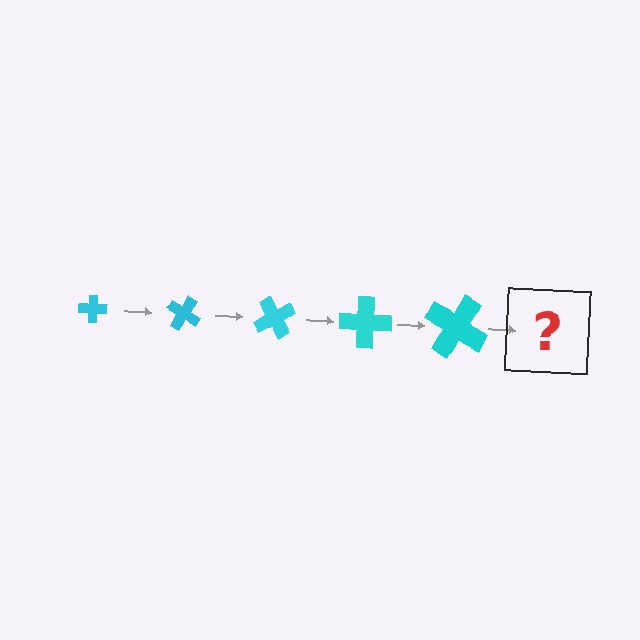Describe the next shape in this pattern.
It should be a cross, larger than the previous one and rotated 150 degrees from the start.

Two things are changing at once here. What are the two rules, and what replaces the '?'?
The two rules are that the cross grows larger each step and it rotates 30 degrees each step. The '?' should be a cross, larger than the previous one and rotated 150 degrees from the start.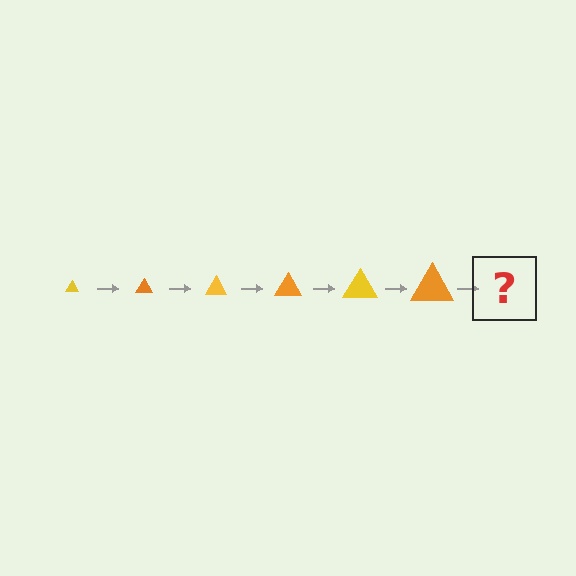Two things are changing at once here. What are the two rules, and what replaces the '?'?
The two rules are that the triangle grows larger each step and the color cycles through yellow and orange. The '?' should be a yellow triangle, larger than the previous one.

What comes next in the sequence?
The next element should be a yellow triangle, larger than the previous one.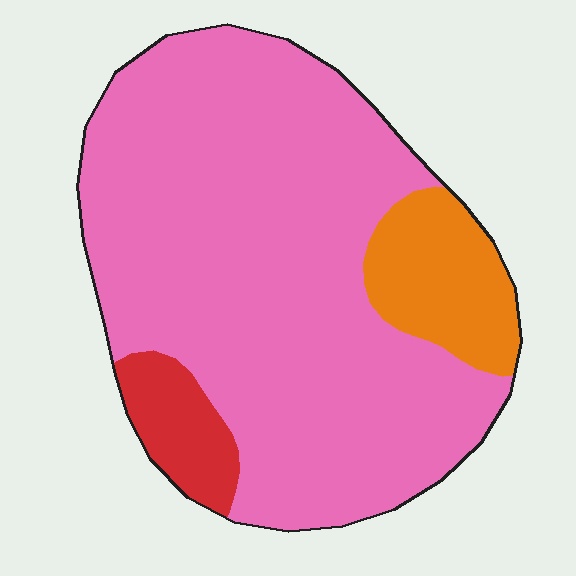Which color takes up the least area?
Red, at roughly 5%.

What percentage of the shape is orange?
Orange covers about 10% of the shape.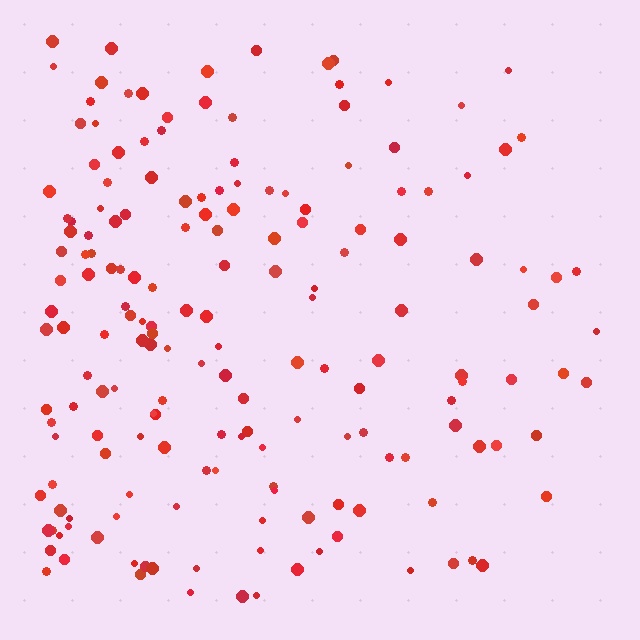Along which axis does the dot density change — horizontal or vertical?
Horizontal.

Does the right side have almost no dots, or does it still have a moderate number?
Still a moderate number, just noticeably fewer than the left.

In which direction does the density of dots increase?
From right to left, with the left side densest.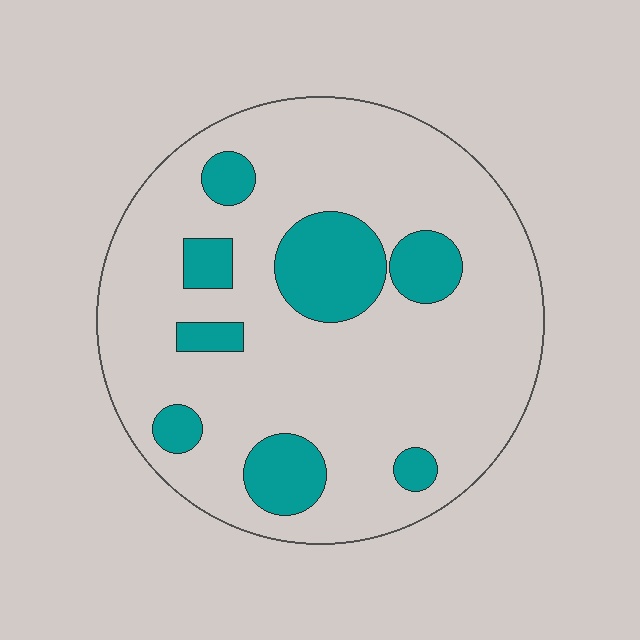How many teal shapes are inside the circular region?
8.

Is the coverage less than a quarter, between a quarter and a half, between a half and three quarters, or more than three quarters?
Less than a quarter.